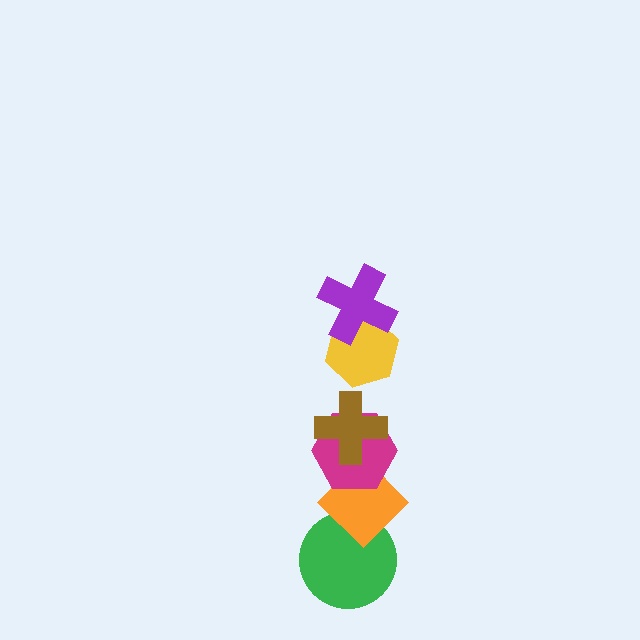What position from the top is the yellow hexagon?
The yellow hexagon is 2nd from the top.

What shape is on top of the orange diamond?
The magenta hexagon is on top of the orange diamond.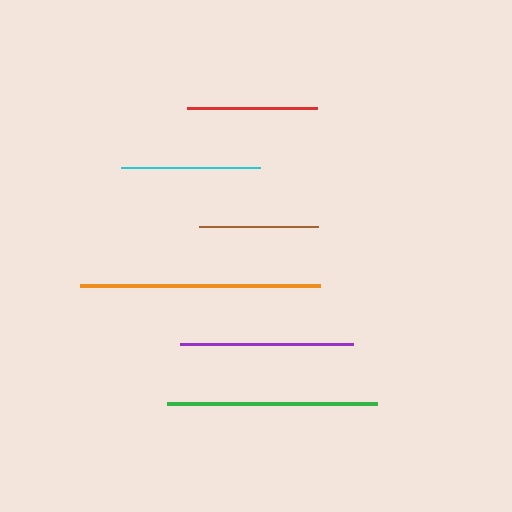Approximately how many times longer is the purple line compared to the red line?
The purple line is approximately 1.3 times the length of the red line.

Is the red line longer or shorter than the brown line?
The red line is longer than the brown line.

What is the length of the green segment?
The green segment is approximately 210 pixels long.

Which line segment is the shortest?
The brown line is the shortest at approximately 119 pixels.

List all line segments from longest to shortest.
From longest to shortest: orange, green, purple, cyan, red, brown.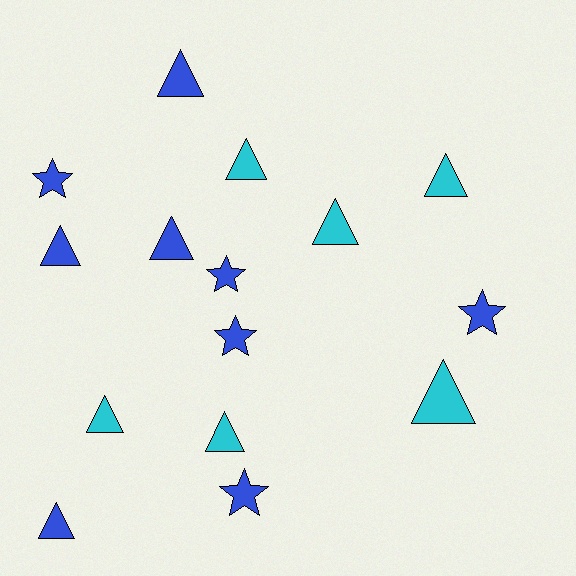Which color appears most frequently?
Blue, with 9 objects.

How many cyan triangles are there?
There are 6 cyan triangles.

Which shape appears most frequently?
Triangle, with 10 objects.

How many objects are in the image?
There are 15 objects.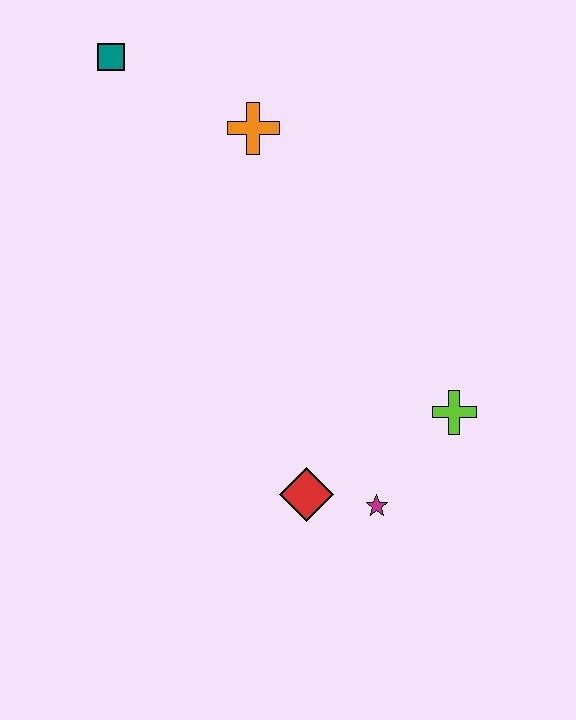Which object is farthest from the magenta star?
The teal square is farthest from the magenta star.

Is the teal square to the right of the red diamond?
No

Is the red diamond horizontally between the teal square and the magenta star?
Yes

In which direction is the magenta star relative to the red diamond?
The magenta star is to the right of the red diamond.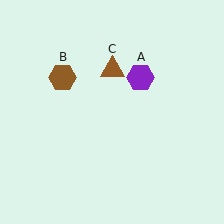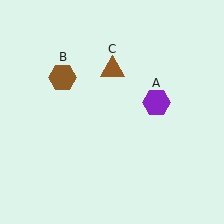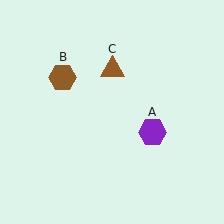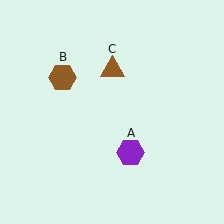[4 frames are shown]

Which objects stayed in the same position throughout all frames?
Brown hexagon (object B) and brown triangle (object C) remained stationary.